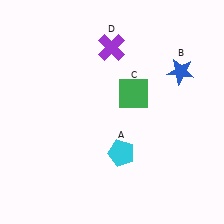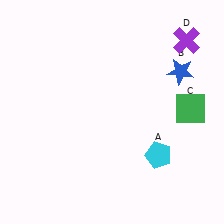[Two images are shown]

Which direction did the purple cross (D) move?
The purple cross (D) moved right.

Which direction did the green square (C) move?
The green square (C) moved right.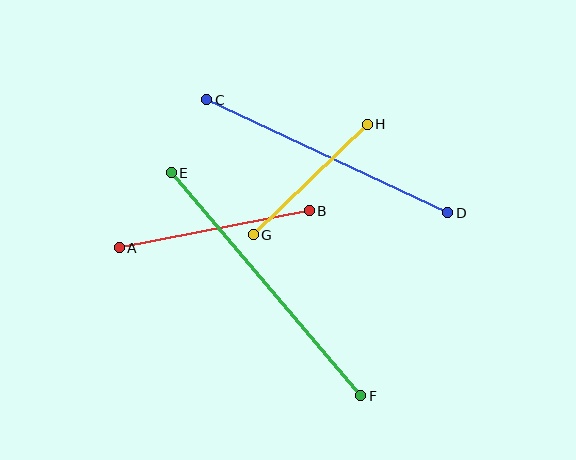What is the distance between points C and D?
The distance is approximately 266 pixels.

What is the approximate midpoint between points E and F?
The midpoint is at approximately (266, 284) pixels.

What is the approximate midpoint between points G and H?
The midpoint is at approximately (310, 180) pixels.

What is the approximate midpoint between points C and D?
The midpoint is at approximately (327, 156) pixels.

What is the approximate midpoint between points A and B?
The midpoint is at approximately (214, 229) pixels.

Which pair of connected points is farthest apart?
Points E and F are farthest apart.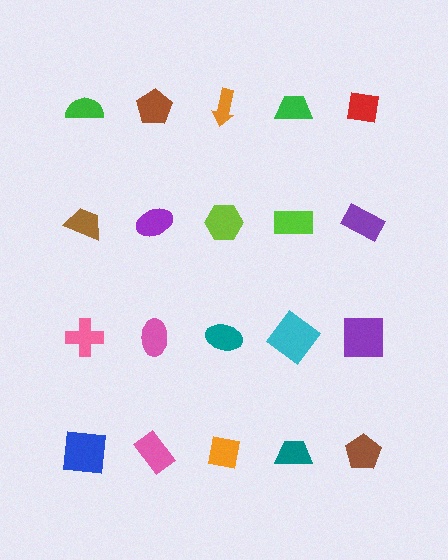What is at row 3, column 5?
A purple square.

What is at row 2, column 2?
A purple ellipse.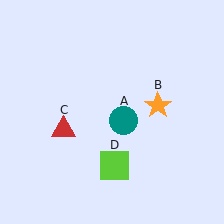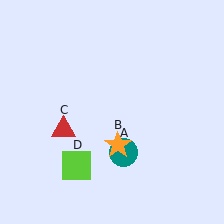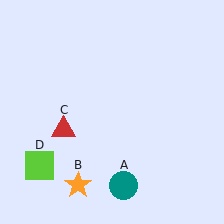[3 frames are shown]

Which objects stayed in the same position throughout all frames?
Red triangle (object C) remained stationary.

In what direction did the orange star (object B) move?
The orange star (object B) moved down and to the left.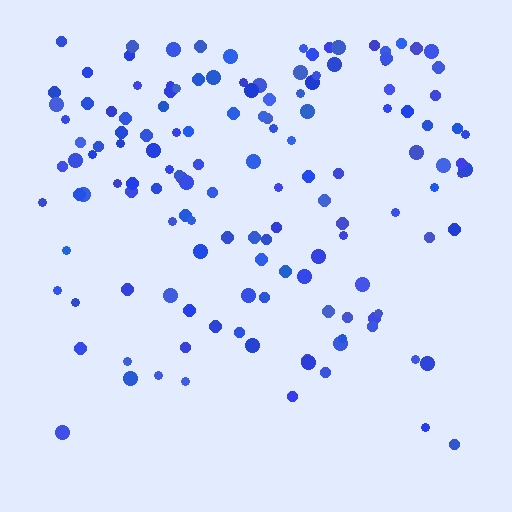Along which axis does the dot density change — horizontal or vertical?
Vertical.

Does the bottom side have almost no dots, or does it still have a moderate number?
Still a moderate number, just noticeably fewer than the top.